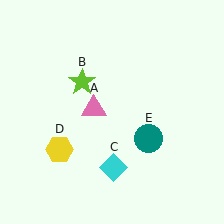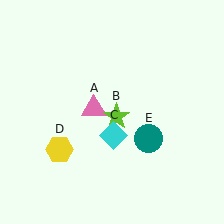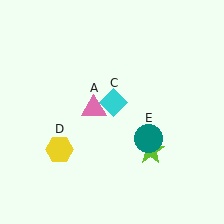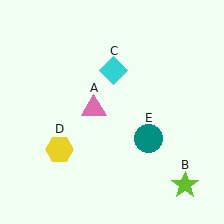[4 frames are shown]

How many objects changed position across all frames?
2 objects changed position: lime star (object B), cyan diamond (object C).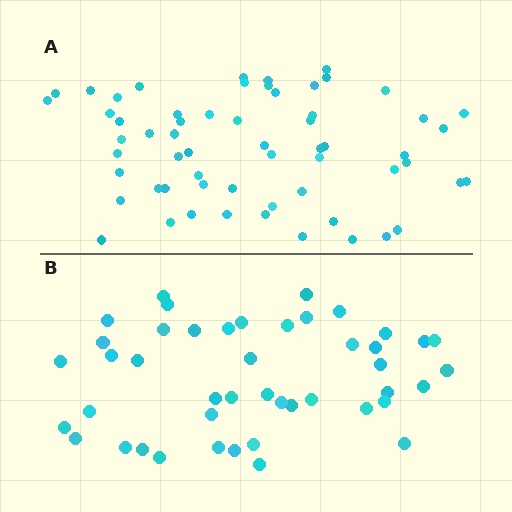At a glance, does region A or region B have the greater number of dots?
Region A (the top region) has more dots.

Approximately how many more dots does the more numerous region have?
Region A has approximately 15 more dots than region B.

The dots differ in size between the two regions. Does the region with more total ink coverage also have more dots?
No. Region B has more total ink coverage because its dots are larger, but region A actually contains more individual dots. Total area can be misleading — the number of items is what matters here.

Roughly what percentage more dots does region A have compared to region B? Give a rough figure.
About 35% more.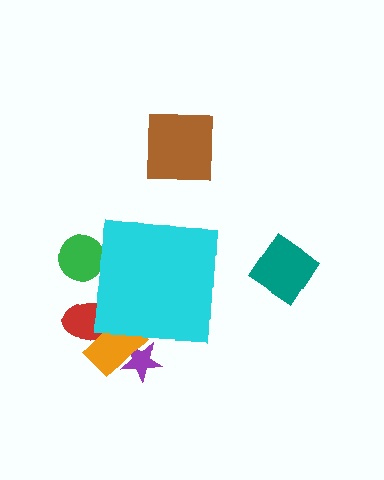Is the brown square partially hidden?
No, the brown square is fully visible.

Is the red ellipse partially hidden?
Yes, the red ellipse is partially hidden behind the cyan square.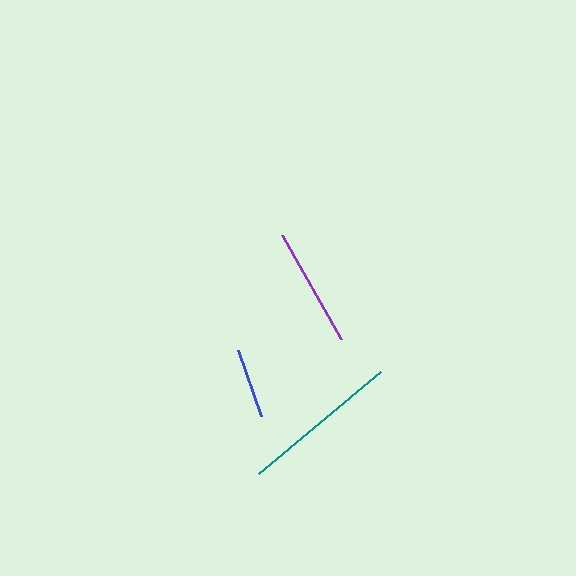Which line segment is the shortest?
The blue line is the shortest at approximately 70 pixels.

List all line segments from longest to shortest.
From longest to shortest: teal, purple, blue.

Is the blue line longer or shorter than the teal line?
The teal line is longer than the blue line.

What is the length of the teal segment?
The teal segment is approximately 160 pixels long.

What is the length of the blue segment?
The blue segment is approximately 70 pixels long.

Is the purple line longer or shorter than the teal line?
The teal line is longer than the purple line.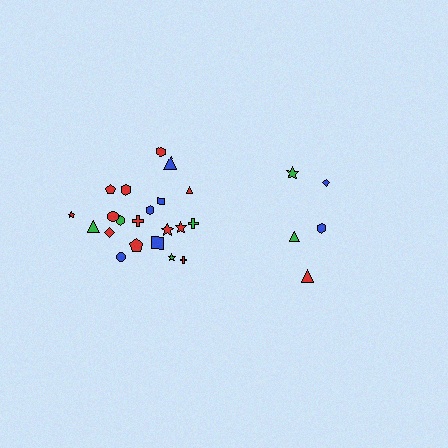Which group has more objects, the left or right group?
The left group.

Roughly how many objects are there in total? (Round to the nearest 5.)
Roughly 25 objects in total.